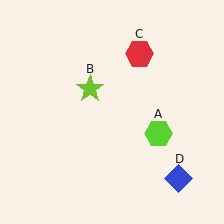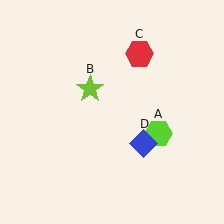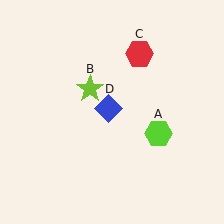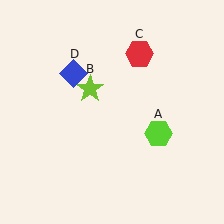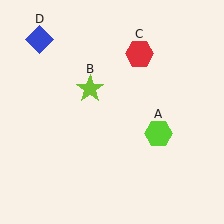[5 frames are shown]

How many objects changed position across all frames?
1 object changed position: blue diamond (object D).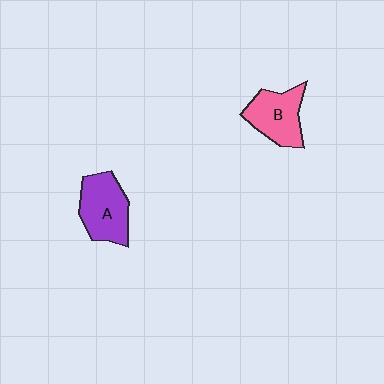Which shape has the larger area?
Shape A (purple).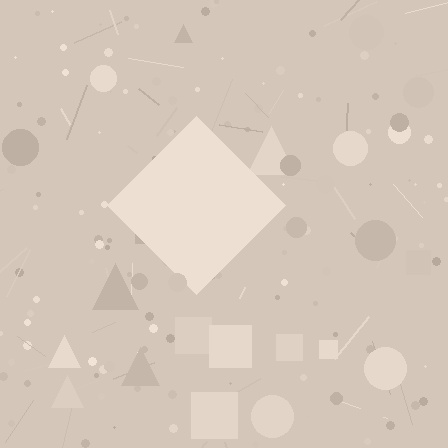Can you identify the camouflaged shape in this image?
The camouflaged shape is a diamond.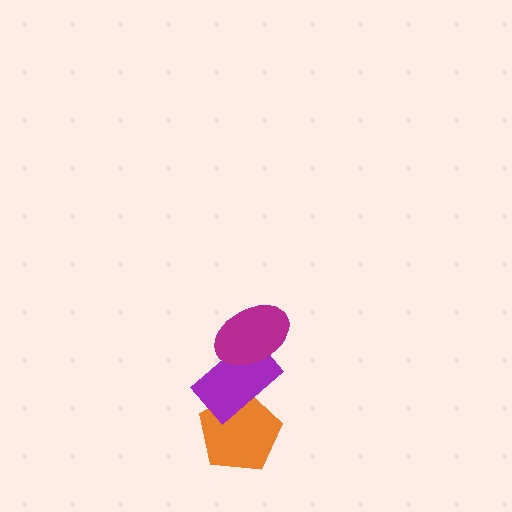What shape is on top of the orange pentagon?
The purple rectangle is on top of the orange pentagon.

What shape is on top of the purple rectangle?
The magenta ellipse is on top of the purple rectangle.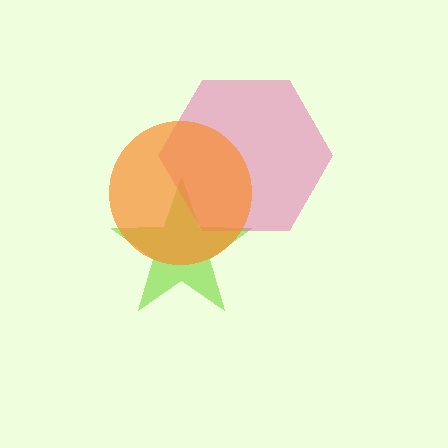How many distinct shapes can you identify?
There are 3 distinct shapes: a lime star, a pink hexagon, an orange circle.